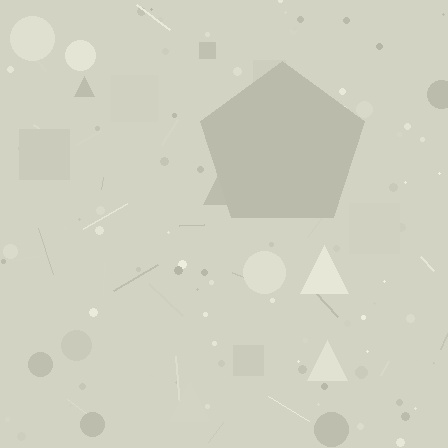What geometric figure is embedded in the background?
A pentagon is embedded in the background.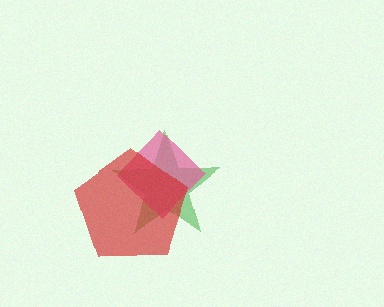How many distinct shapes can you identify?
There are 3 distinct shapes: a green star, a pink diamond, a red pentagon.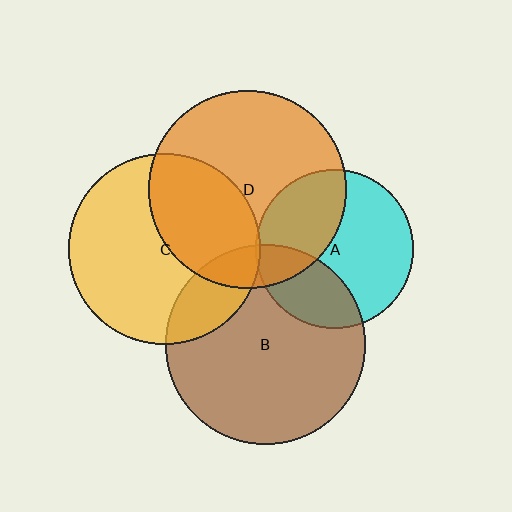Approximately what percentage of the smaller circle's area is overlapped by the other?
Approximately 30%.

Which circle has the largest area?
Circle B (brown).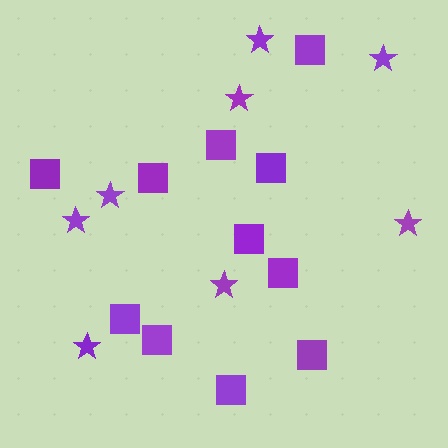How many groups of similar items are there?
There are 2 groups: one group of stars (8) and one group of squares (11).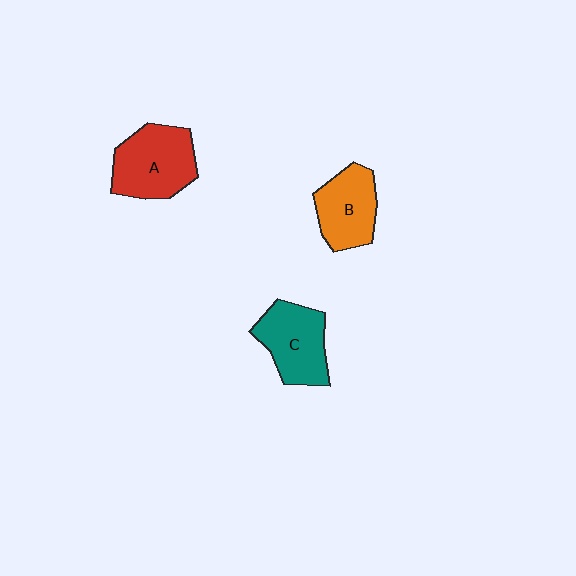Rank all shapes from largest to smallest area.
From largest to smallest: A (red), C (teal), B (orange).